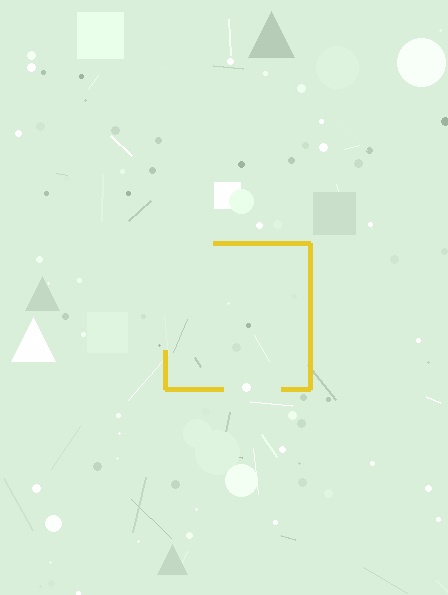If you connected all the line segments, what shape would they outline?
They would outline a square.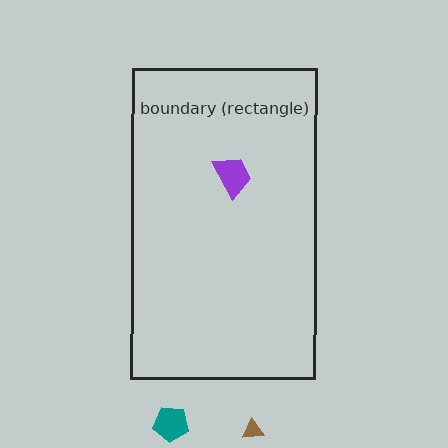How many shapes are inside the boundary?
1 inside, 2 outside.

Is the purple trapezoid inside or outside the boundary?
Inside.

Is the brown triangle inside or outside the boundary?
Outside.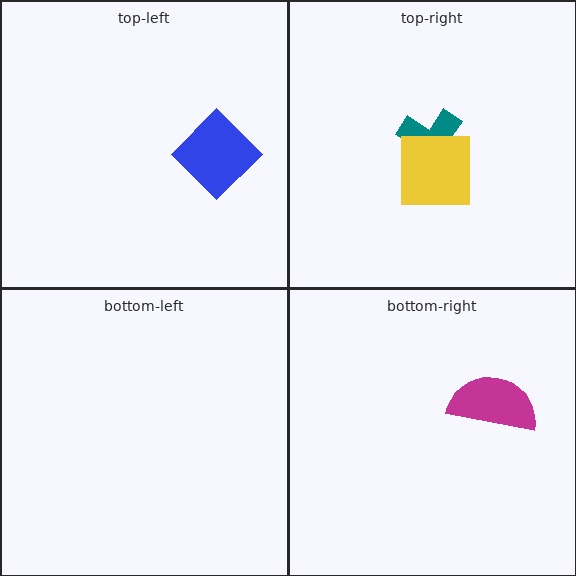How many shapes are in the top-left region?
1.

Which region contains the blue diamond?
The top-left region.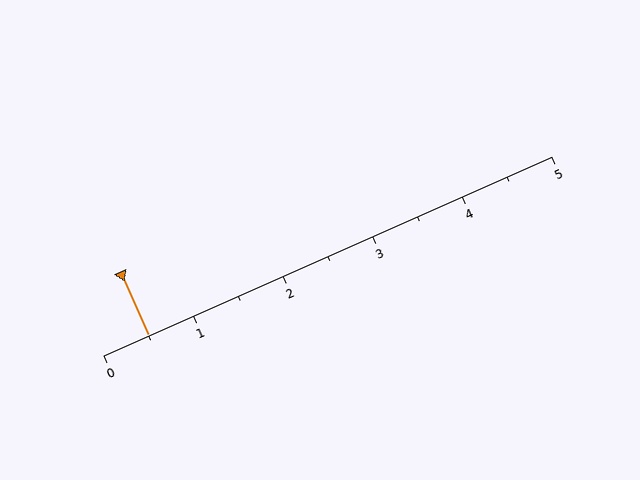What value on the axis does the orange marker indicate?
The marker indicates approximately 0.5.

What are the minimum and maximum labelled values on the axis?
The axis runs from 0 to 5.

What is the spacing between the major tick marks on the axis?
The major ticks are spaced 1 apart.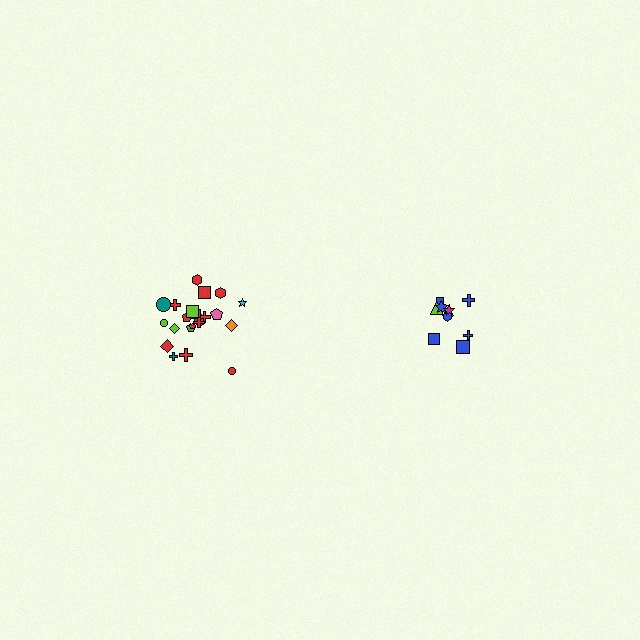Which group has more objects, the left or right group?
The left group.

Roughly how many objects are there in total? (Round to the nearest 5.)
Roughly 30 objects in total.